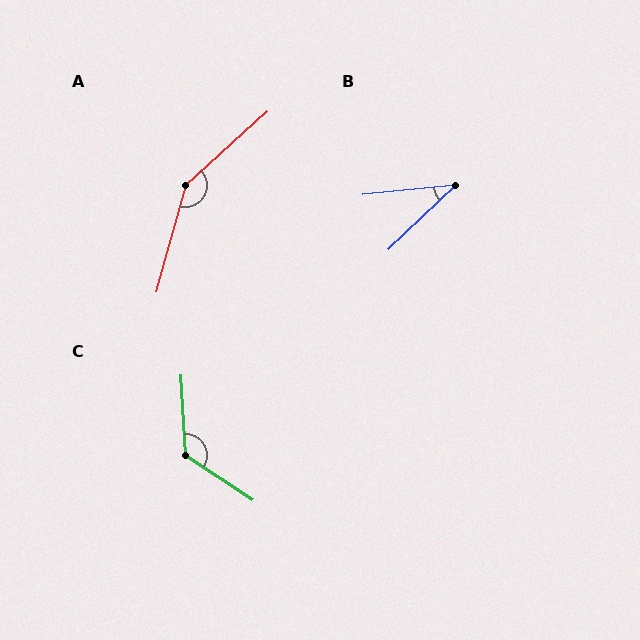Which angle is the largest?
A, at approximately 147 degrees.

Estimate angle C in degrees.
Approximately 127 degrees.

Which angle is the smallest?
B, at approximately 38 degrees.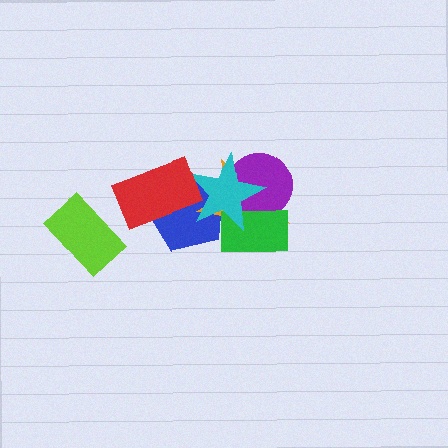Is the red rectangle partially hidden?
No, no other shape covers it.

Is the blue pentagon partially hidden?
Yes, it is partially covered by another shape.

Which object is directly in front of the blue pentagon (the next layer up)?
The orange star is directly in front of the blue pentagon.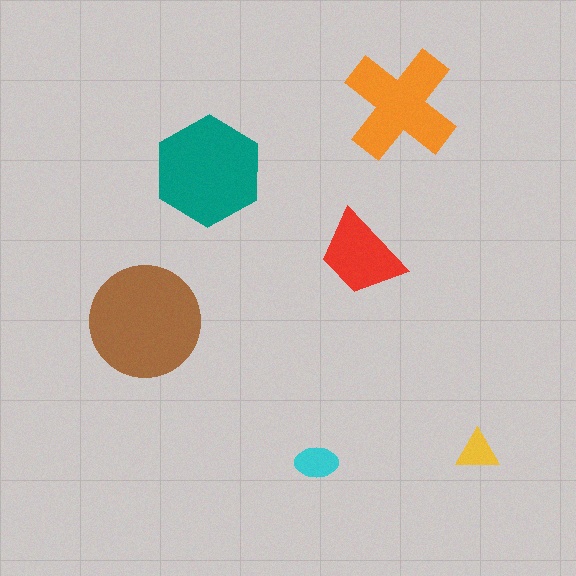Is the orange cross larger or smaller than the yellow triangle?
Larger.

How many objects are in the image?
There are 6 objects in the image.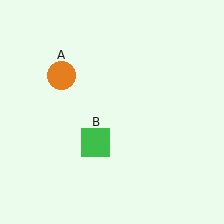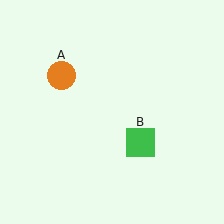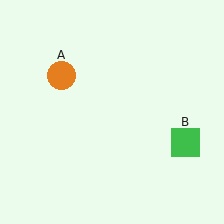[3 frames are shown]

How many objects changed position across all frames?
1 object changed position: green square (object B).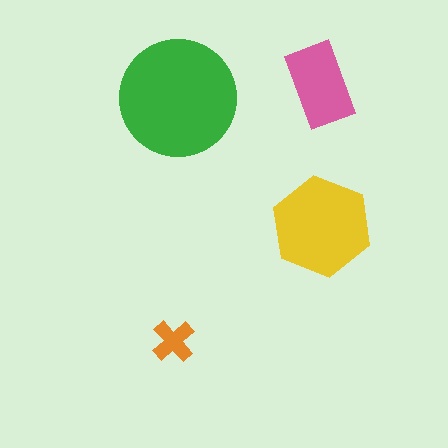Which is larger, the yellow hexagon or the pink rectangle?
The yellow hexagon.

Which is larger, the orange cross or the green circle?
The green circle.